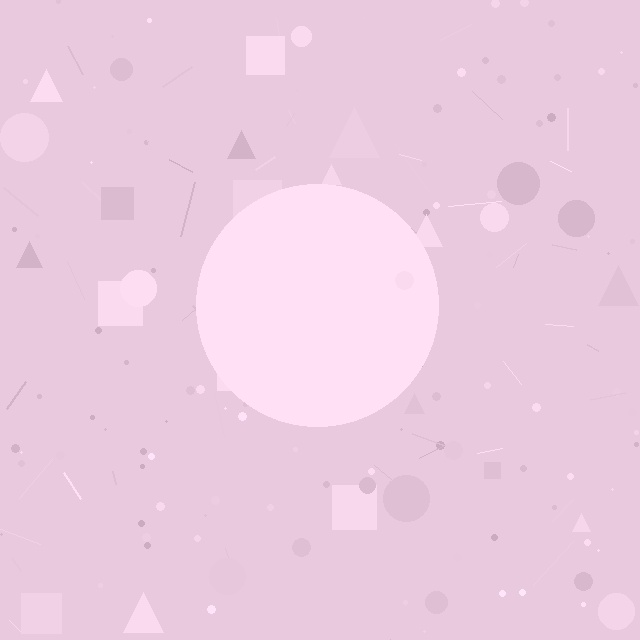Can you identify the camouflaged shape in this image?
The camouflaged shape is a circle.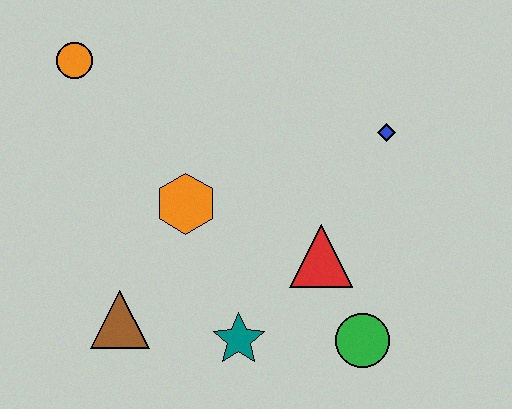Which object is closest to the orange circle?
The orange hexagon is closest to the orange circle.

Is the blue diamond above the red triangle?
Yes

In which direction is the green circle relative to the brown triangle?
The green circle is to the right of the brown triangle.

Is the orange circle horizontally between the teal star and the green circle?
No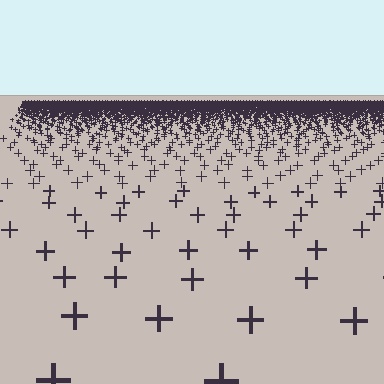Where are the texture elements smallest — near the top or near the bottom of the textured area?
Near the top.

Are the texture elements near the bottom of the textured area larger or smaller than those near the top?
Larger. Near the bottom, elements are closer to the viewer and appear at a bigger on-screen size.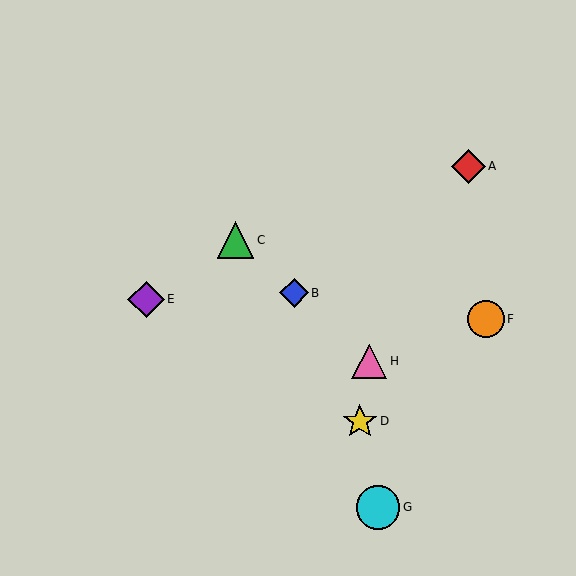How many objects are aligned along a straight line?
3 objects (B, C, H) are aligned along a straight line.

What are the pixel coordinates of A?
Object A is at (469, 166).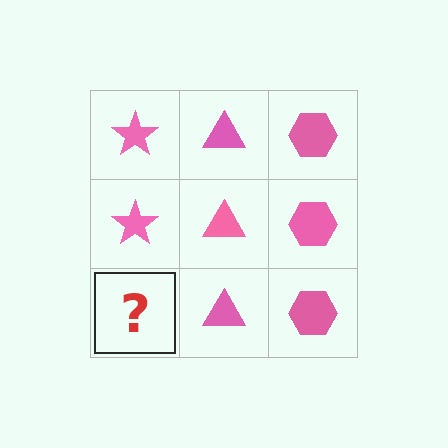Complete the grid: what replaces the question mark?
The question mark should be replaced with a pink star.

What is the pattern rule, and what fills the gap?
The rule is that each column has a consistent shape. The gap should be filled with a pink star.